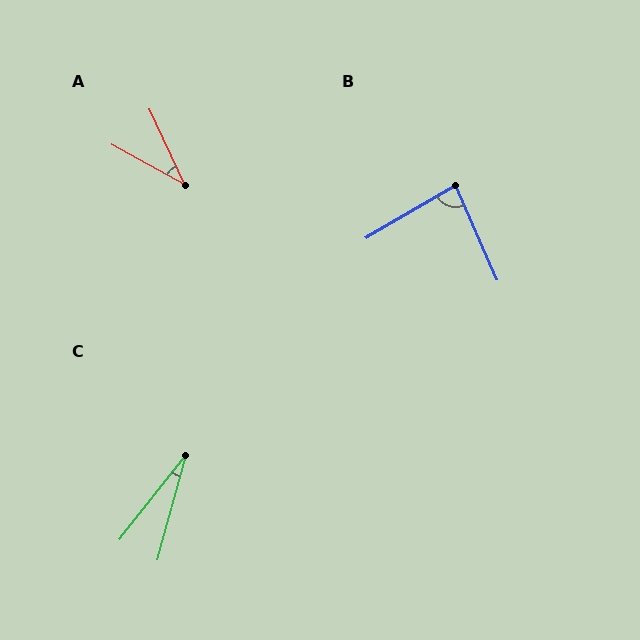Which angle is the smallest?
C, at approximately 23 degrees.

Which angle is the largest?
B, at approximately 83 degrees.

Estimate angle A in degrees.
Approximately 36 degrees.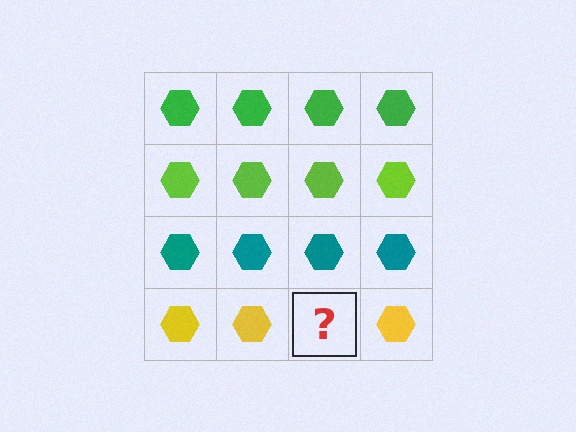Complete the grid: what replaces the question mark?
The question mark should be replaced with a yellow hexagon.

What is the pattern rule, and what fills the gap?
The rule is that each row has a consistent color. The gap should be filled with a yellow hexagon.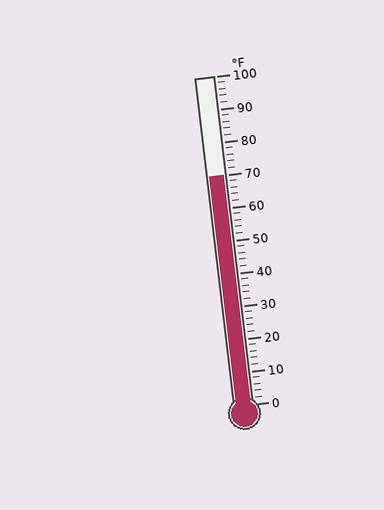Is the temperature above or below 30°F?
The temperature is above 30°F.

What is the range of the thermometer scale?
The thermometer scale ranges from 0°F to 100°F.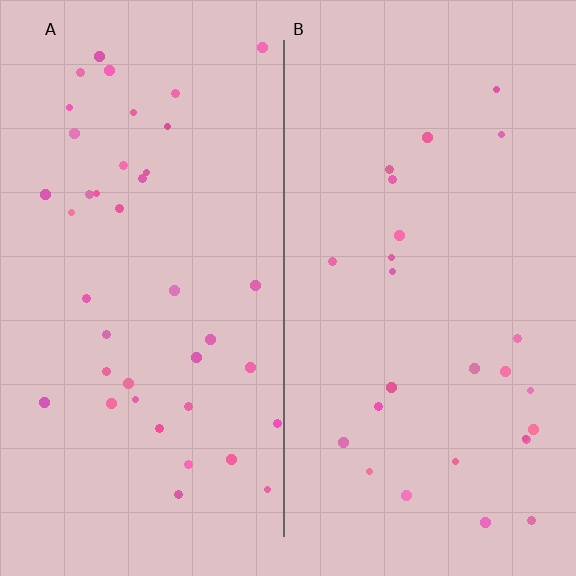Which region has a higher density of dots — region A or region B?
A (the left).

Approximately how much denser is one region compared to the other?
Approximately 1.6× — region A over region B.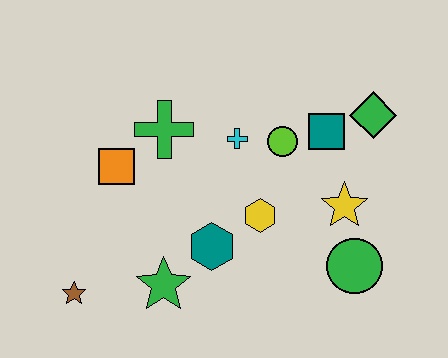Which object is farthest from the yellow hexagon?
The brown star is farthest from the yellow hexagon.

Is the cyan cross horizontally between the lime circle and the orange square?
Yes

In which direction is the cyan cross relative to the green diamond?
The cyan cross is to the left of the green diamond.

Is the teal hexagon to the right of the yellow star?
No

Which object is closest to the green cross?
The orange square is closest to the green cross.